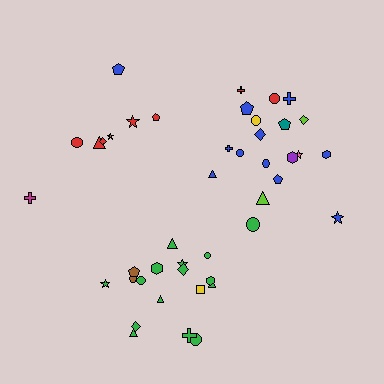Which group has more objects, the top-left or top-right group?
The top-right group.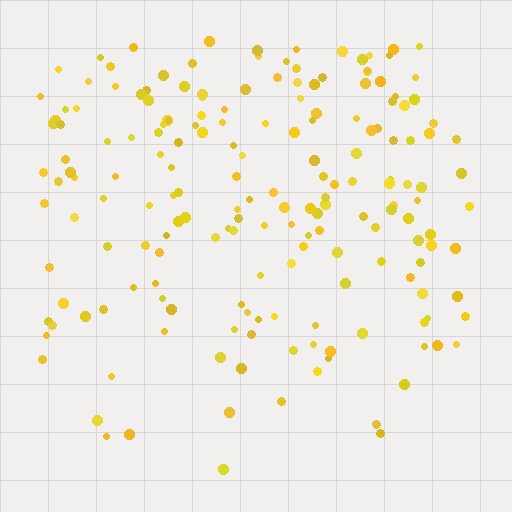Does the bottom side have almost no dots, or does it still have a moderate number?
Still a moderate number, just noticeably fewer than the top.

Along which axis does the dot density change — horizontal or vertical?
Vertical.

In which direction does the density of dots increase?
From bottom to top, with the top side densest.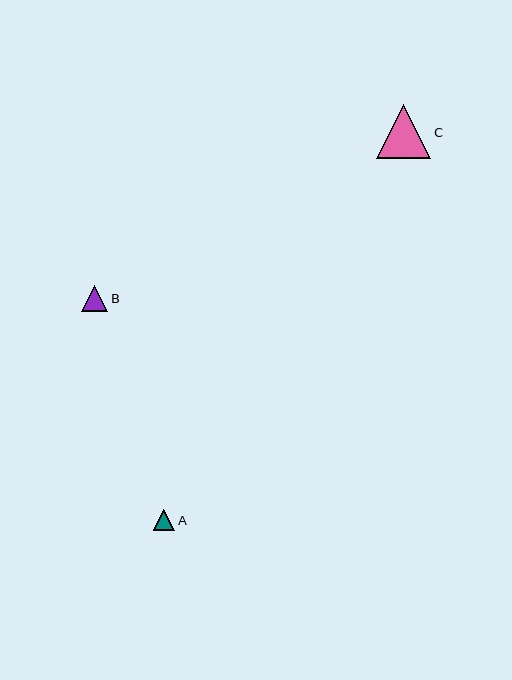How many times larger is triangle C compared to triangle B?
Triangle C is approximately 2.1 times the size of triangle B.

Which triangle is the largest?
Triangle C is the largest with a size of approximately 54 pixels.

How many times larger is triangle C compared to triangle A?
Triangle C is approximately 2.5 times the size of triangle A.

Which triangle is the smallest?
Triangle A is the smallest with a size of approximately 22 pixels.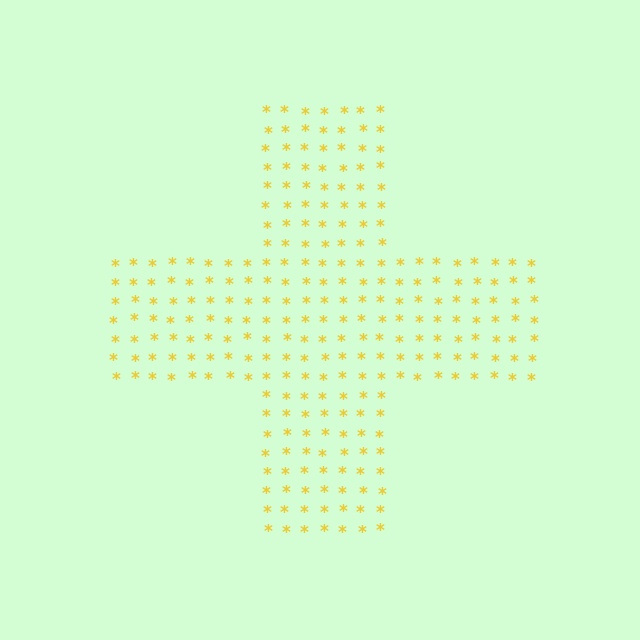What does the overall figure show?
The overall figure shows a cross.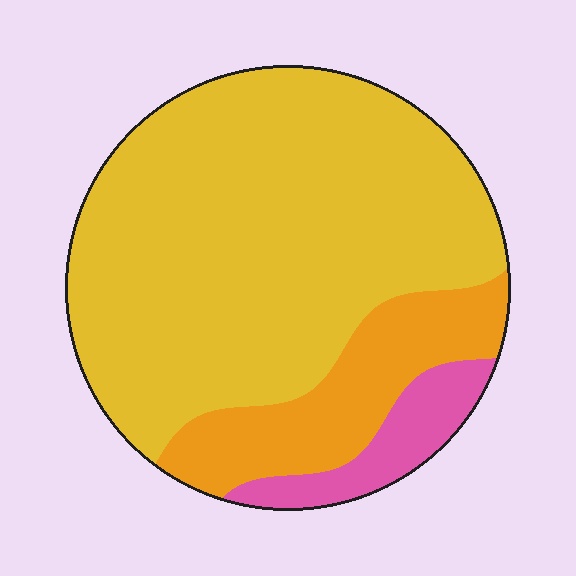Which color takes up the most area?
Yellow, at roughly 70%.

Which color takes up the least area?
Pink, at roughly 10%.